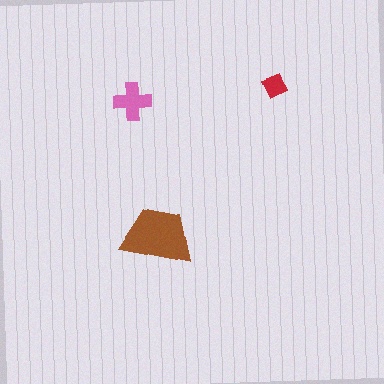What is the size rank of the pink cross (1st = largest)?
2nd.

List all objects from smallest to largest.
The red diamond, the pink cross, the brown trapezoid.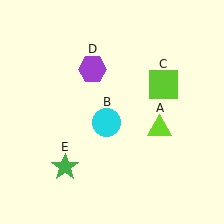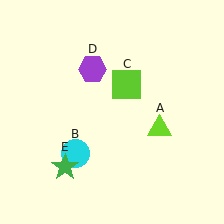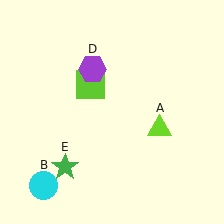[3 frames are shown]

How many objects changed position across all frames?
2 objects changed position: cyan circle (object B), lime square (object C).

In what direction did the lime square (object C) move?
The lime square (object C) moved left.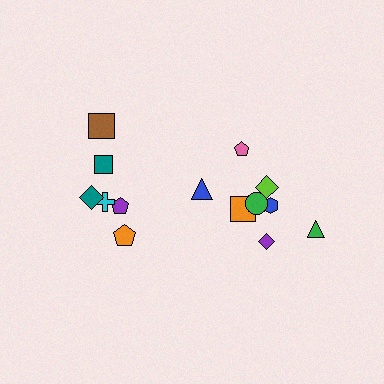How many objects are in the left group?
There are 6 objects.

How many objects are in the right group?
There are 8 objects.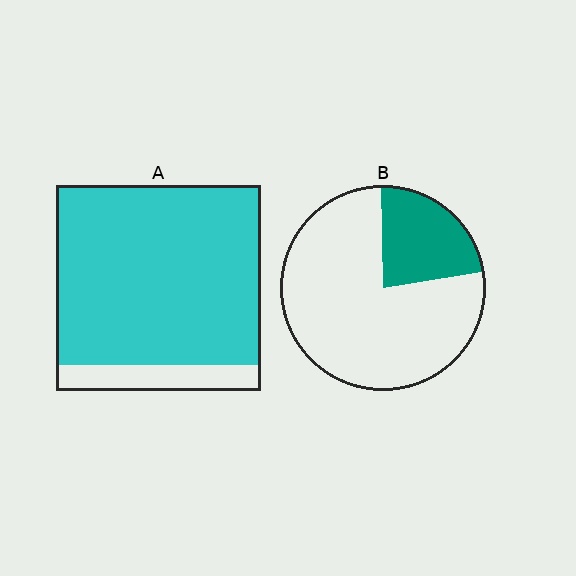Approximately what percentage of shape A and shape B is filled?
A is approximately 85% and B is approximately 25%.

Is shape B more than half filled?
No.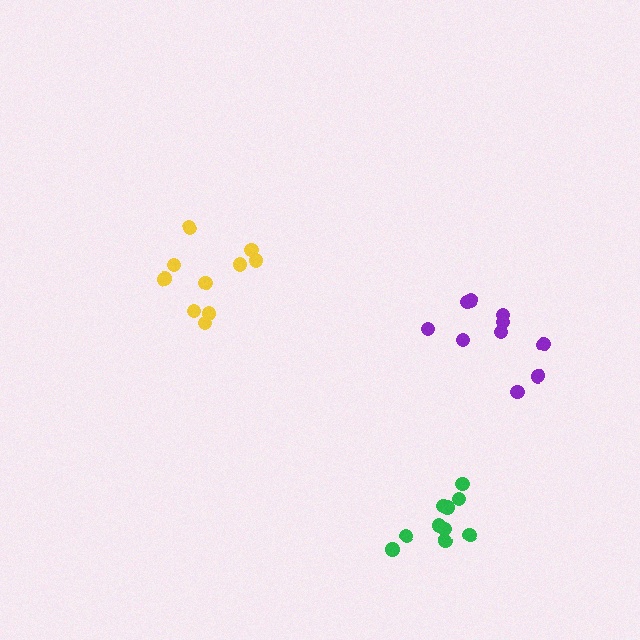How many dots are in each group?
Group 1: 10 dots, Group 2: 10 dots, Group 3: 11 dots (31 total).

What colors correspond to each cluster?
The clusters are colored: purple, yellow, green.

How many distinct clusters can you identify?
There are 3 distinct clusters.